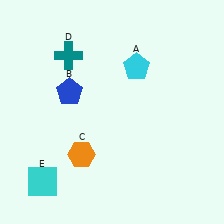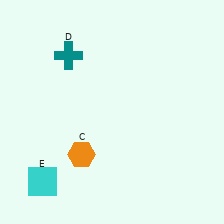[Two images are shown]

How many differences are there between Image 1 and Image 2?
There are 2 differences between the two images.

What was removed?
The cyan pentagon (A), the blue pentagon (B) were removed in Image 2.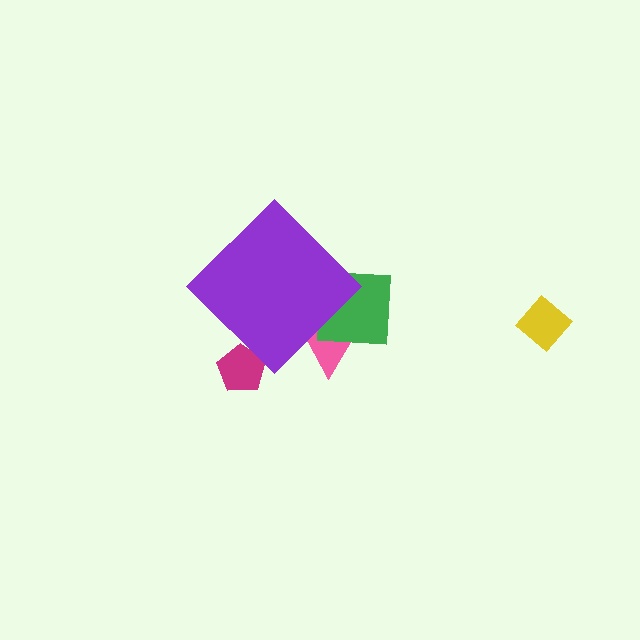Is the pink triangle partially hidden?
Yes, the pink triangle is partially hidden behind the purple diamond.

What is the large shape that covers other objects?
A purple diamond.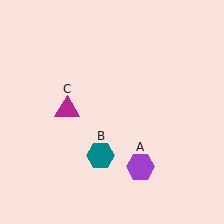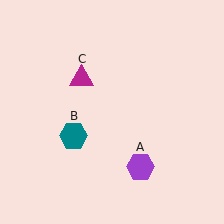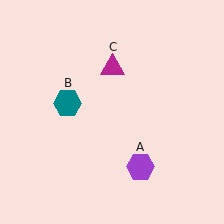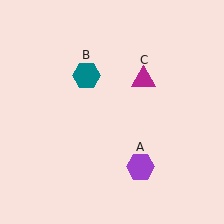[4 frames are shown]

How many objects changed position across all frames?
2 objects changed position: teal hexagon (object B), magenta triangle (object C).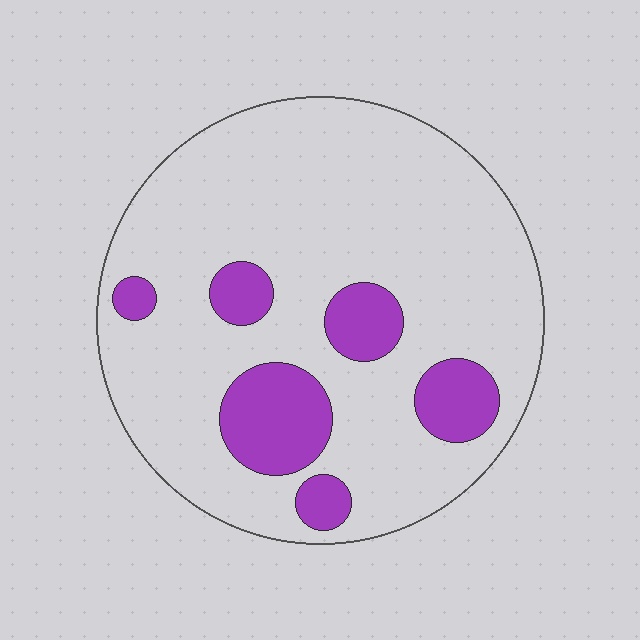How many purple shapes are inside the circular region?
6.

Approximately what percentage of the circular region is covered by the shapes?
Approximately 20%.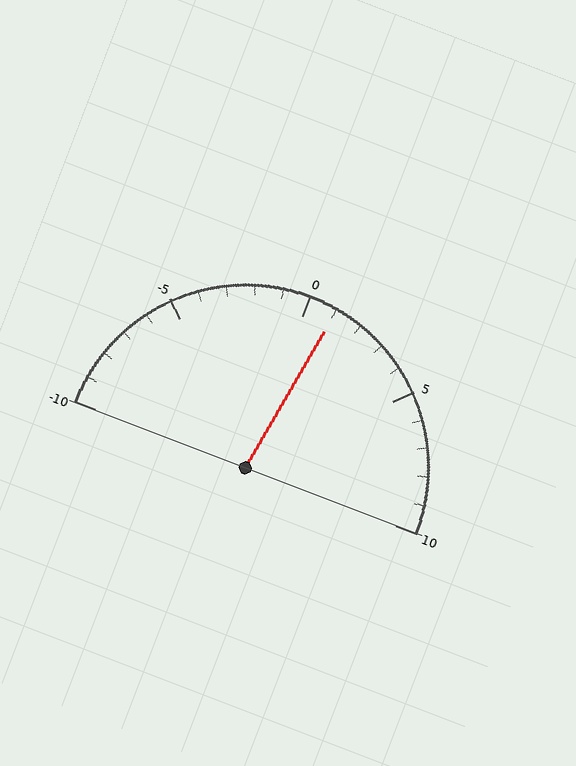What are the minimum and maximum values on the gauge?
The gauge ranges from -10 to 10.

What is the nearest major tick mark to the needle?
The nearest major tick mark is 0.